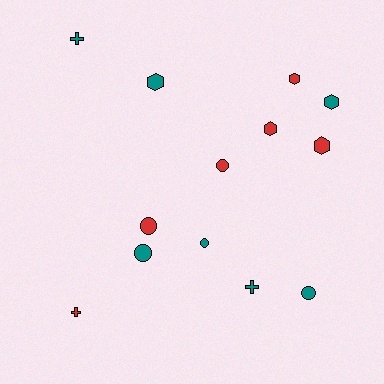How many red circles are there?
There are 2 red circles.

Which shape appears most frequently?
Circle, with 5 objects.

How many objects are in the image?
There are 13 objects.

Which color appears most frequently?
Teal, with 7 objects.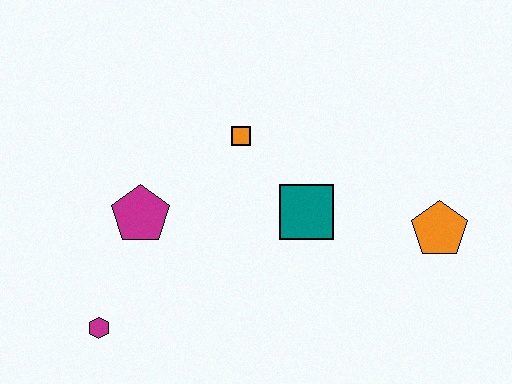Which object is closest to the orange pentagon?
The teal square is closest to the orange pentagon.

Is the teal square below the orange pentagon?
No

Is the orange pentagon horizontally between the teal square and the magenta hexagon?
No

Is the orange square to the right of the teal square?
No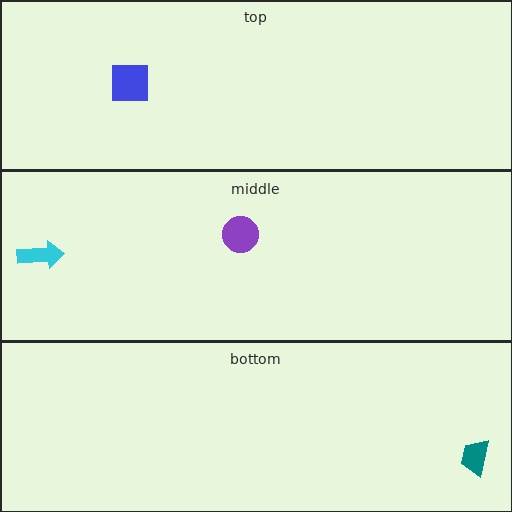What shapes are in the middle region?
The cyan arrow, the purple circle.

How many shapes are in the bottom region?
1.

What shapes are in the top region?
The blue square.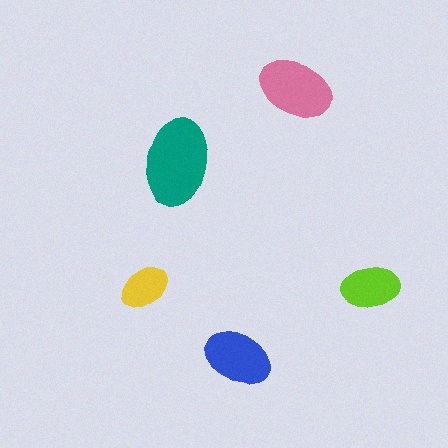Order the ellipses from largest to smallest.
the teal one, the pink one, the blue one, the lime one, the yellow one.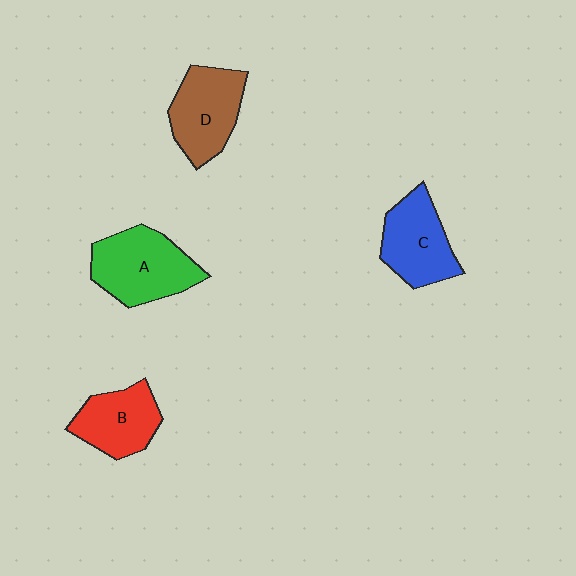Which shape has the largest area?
Shape A (green).